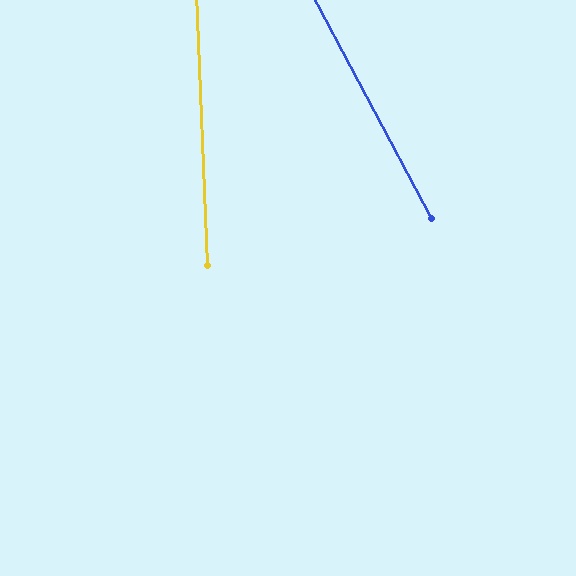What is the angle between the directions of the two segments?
Approximately 25 degrees.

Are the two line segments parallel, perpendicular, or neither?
Neither parallel nor perpendicular — they differ by about 25°.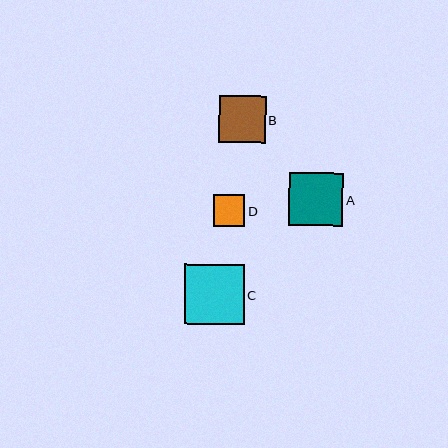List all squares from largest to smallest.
From largest to smallest: C, A, B, D.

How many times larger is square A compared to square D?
Square A is approximately 1.7 times the size of square D.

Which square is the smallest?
Square D is the smallest with a size of approximately 32 pixels.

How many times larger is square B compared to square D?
Square B is approximately 1.5 times the size of square D.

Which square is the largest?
Square C is the largest with a size of approximately 60 pixels.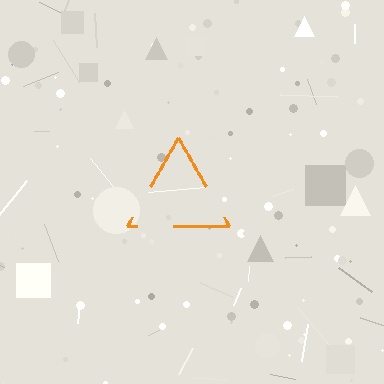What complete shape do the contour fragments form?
The contour fragments form a triangle.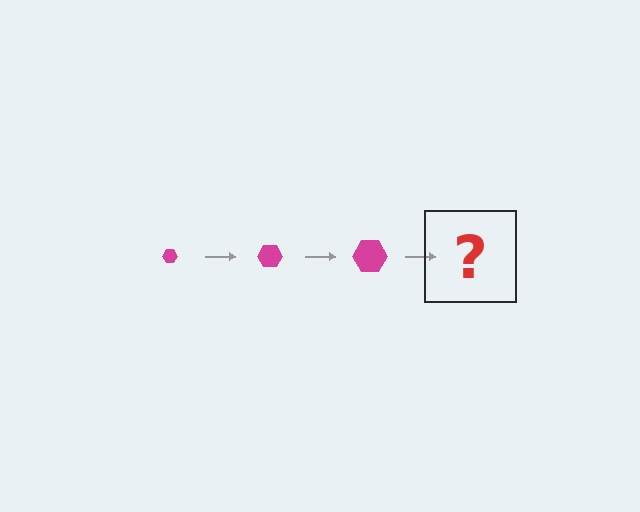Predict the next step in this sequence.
The next step is a magenta hexagon, larger than the previous one.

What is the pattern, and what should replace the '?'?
The pattern is that the hexagon gets progressively larger each step. The '?' should be a magenta hexagon, larger than the previous one.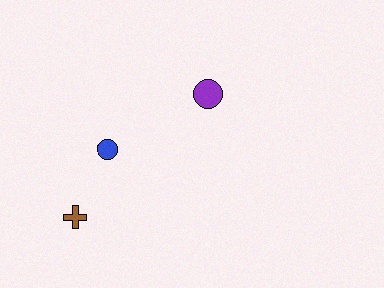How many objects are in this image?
There are 3 objects.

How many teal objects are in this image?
There are no teal objects.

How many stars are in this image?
There are no stars.